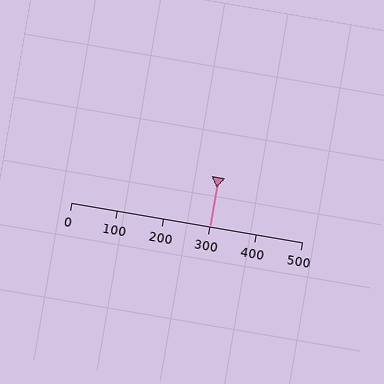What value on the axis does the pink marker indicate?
The marker indicates approximately 300.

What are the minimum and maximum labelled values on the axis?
The axis runs from 0 to 500.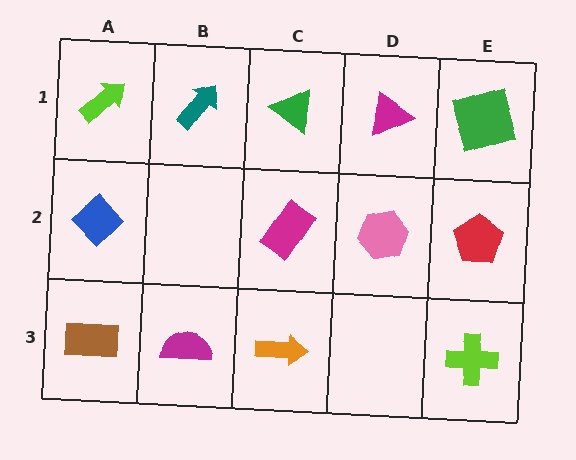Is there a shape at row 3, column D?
No, that cell is empty.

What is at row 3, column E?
A lime cross.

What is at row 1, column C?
A green triangle.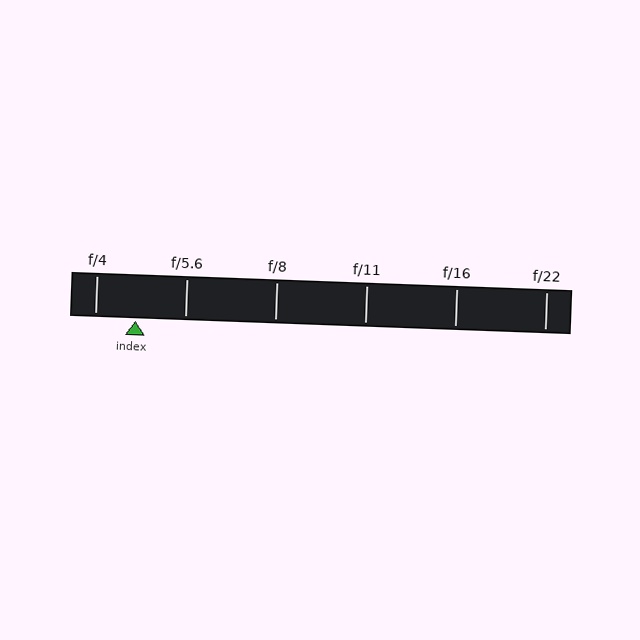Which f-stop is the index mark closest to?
The index mark is closest to f/4.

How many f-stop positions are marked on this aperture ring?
There are 6 f-stop positions marked.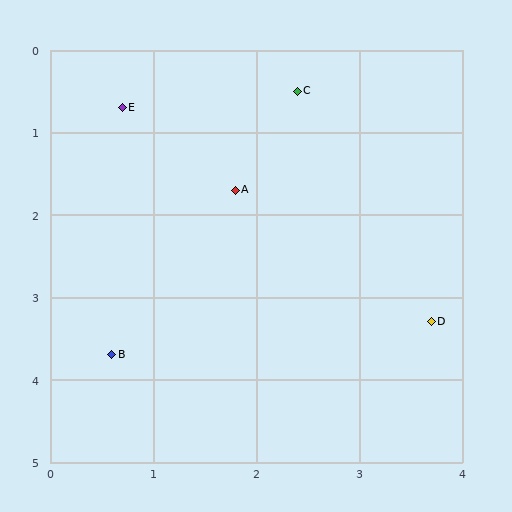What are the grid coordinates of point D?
Point D is at approximately (3.7, 3.3).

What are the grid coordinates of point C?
Point C is at approximately (2.4, 0.5).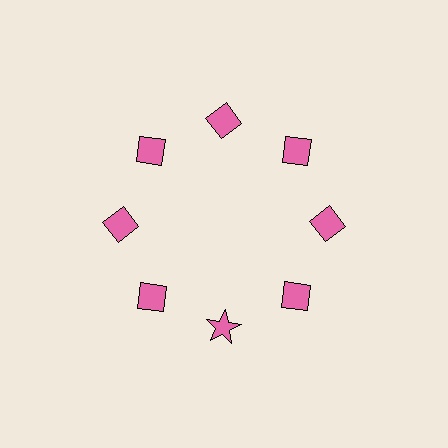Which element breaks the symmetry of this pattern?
The pink star at roughly the 6 o'clock position breaks the symmetry. All other shapes are pink diamonds.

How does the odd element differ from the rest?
It has a different shape: star instead of diamond.